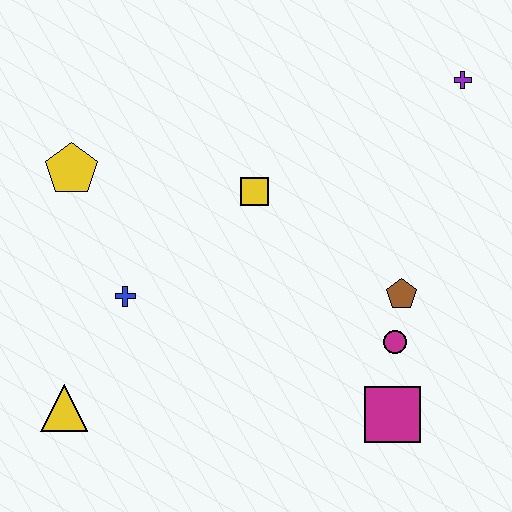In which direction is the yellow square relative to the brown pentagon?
The yellow square is to the left of the brown pentagon.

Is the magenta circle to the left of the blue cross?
No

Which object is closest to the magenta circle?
The brown pentagon is closest to the magenta circle.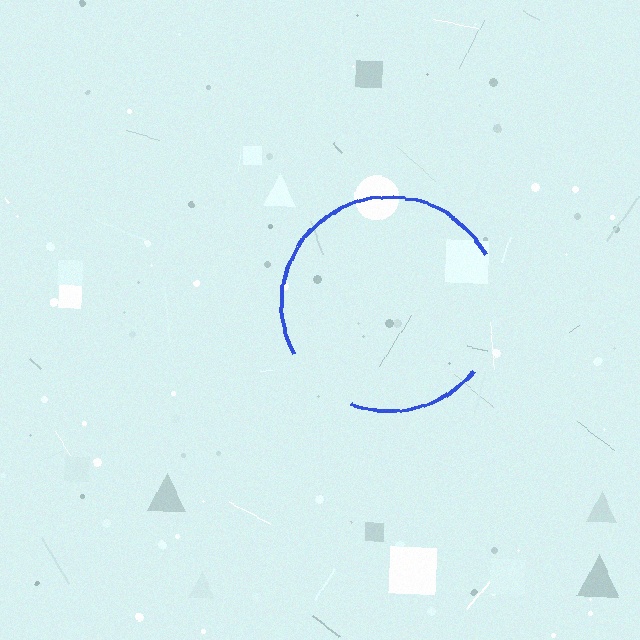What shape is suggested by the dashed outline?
The dashed outline suggests a circle.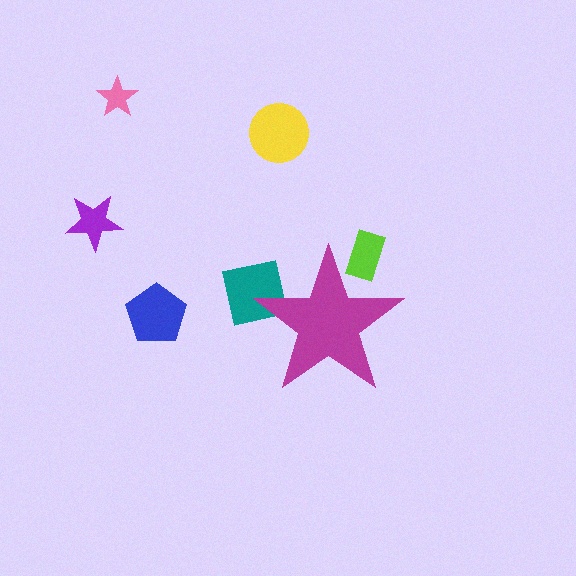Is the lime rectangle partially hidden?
Yes, the lime rectangle is partially hidden behind the magenta star.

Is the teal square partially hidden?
Yes, the teal square is partially hidden behind the magenta star.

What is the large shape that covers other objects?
A magenta star.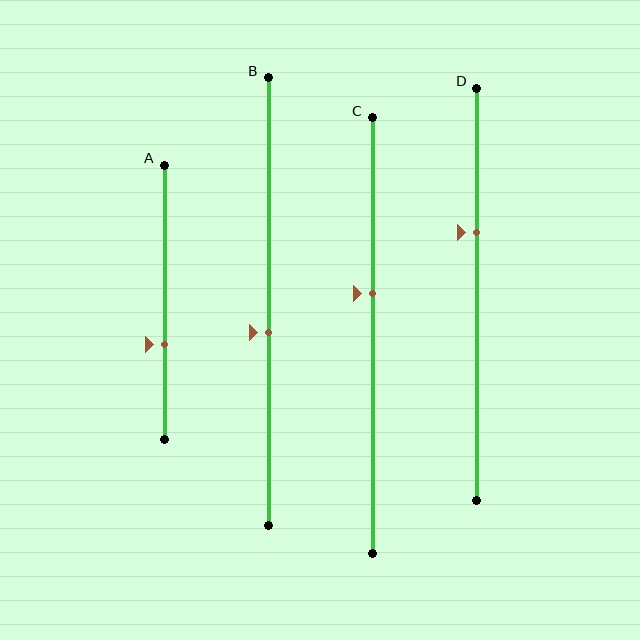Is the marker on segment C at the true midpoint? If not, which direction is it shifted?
No, the marker on segment C is shifted upward by about 10% of the segment length.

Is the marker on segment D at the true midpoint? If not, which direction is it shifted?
No, the marker on segment D is shifted upward by about 15% of the segment length.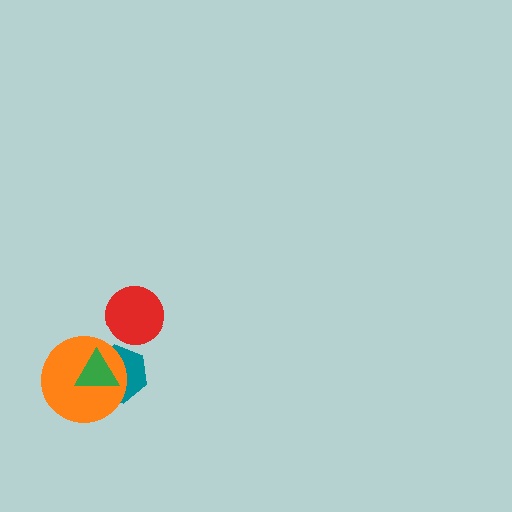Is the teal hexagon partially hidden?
Yes, it is partially covered by another shape.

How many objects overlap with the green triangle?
2 objects overlap with the green triangle.